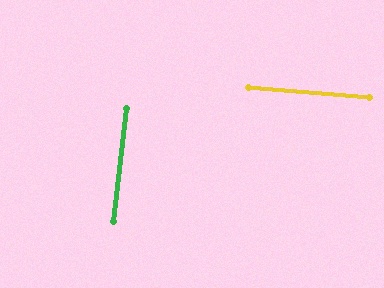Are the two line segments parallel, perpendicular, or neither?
Perpendicular — they meet at approximately 88°.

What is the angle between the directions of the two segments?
Approximately 88 degrees.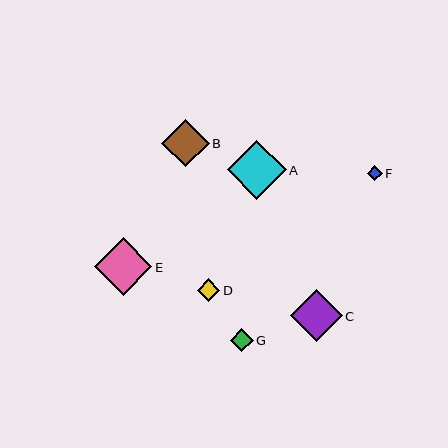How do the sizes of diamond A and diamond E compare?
Diamond A and diamond E are approximately the same size.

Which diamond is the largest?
Diamond A is the largest with a size of approximately 58 pixels.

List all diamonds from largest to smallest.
From largest to smallest: A, E, C, B, G, D, F.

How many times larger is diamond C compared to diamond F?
Diamond C is approximately 3.4 times the size of diamond F.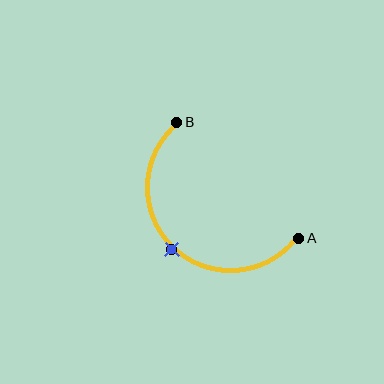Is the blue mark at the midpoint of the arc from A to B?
Yes. The blue mark lies on the arc at equal arc-length from both A and B — it is the arc midpoint.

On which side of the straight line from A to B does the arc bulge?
The arc bulges below and to the left of the straight line connecting A and B.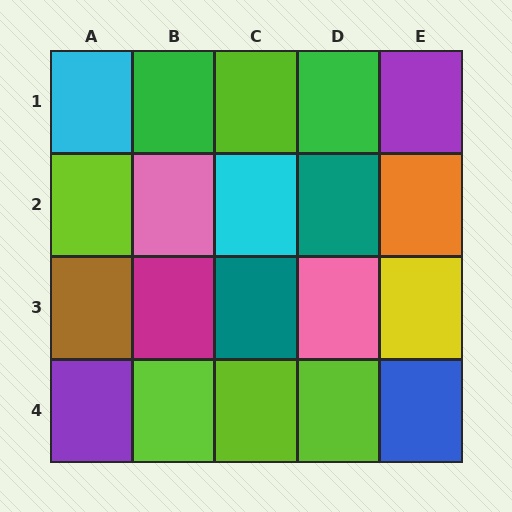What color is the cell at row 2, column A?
Lime.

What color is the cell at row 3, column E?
Yellow.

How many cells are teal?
2 cells are teal.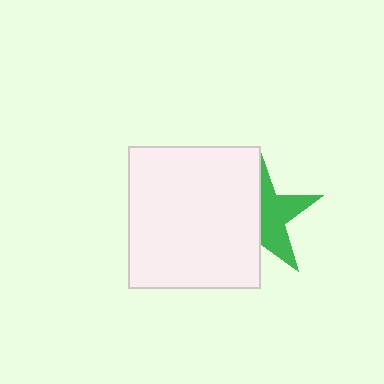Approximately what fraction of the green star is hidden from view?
Roughly 54% of the green star is hidden behind the white rectangle.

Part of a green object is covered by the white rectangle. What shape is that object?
It is a star.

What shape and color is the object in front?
The object in front is a white rectangle.